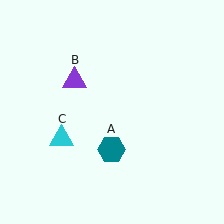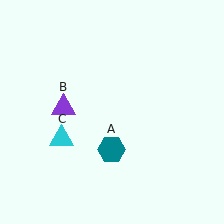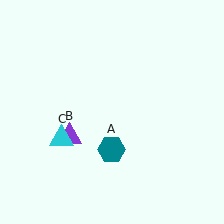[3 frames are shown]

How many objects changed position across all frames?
1 object changed position: purple triangle (object B).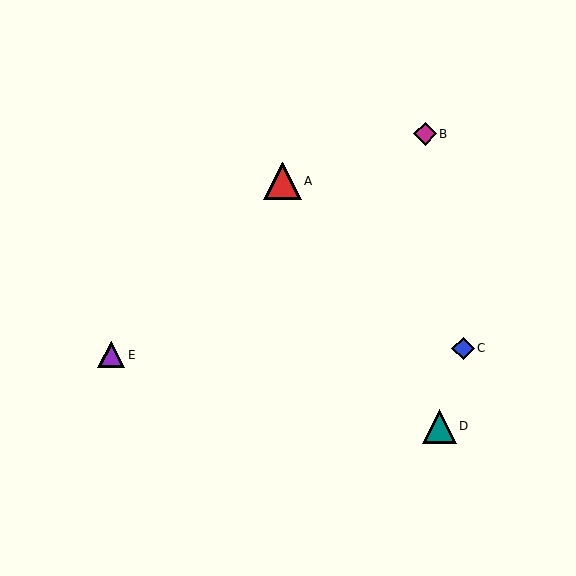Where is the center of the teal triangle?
The center of the teal triangle is at (439, 426).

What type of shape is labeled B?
Shape B is a magenta diamond.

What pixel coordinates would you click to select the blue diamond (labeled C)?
Click at (463, 348) to select the blue diamond C.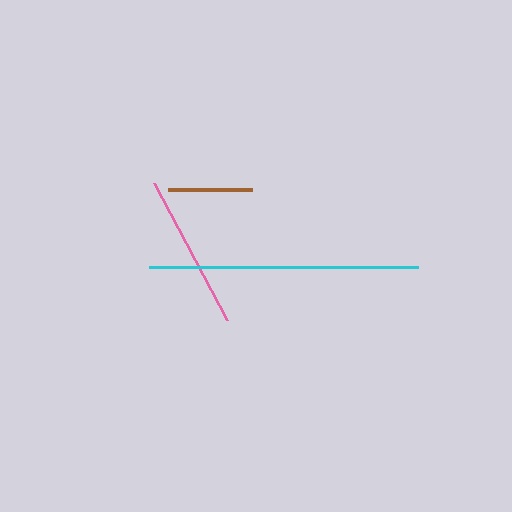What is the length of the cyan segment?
The cyan segment is approximately 269 pixels long.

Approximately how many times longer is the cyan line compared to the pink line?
The cyan line is approximately 1.7 times the length of the pink line.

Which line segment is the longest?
The cyan line is the longest at approximately 269 pixels.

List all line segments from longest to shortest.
From longest to shortest: cyan, pink, brown.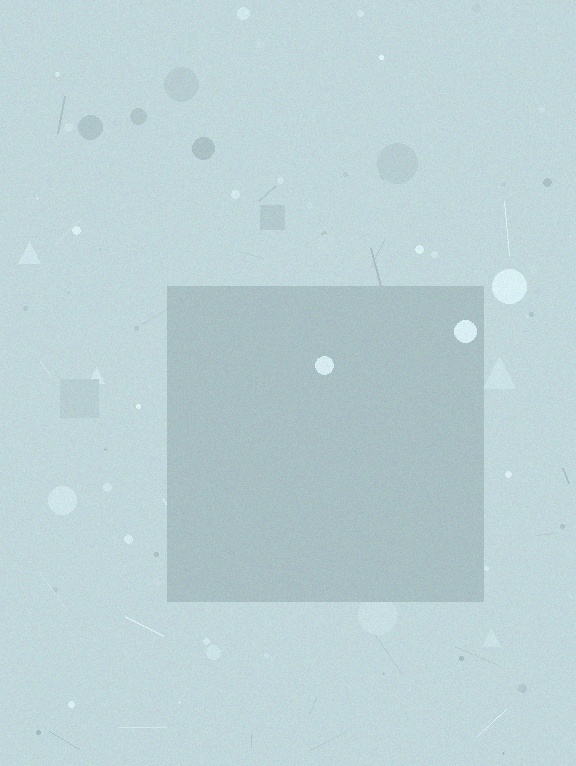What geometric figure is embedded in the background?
A square is embedded in the background.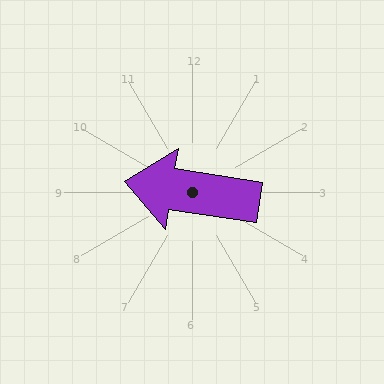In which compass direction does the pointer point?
West.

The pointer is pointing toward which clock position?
Roughly 9 o'clock.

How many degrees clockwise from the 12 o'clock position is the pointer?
Approximately 279 degrees.